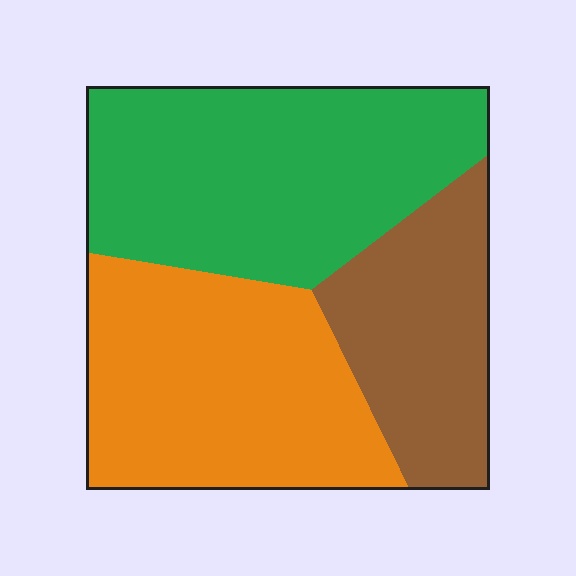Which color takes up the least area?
Brown, at roughly 25%.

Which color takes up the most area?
Green, at roughly 40%.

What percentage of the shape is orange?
Orange covers about 35% of the shape.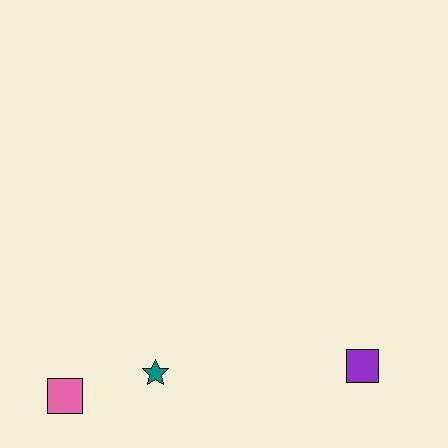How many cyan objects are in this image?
There are no cyan objects.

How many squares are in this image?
There are 2 squares.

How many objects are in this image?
There are 3 objects.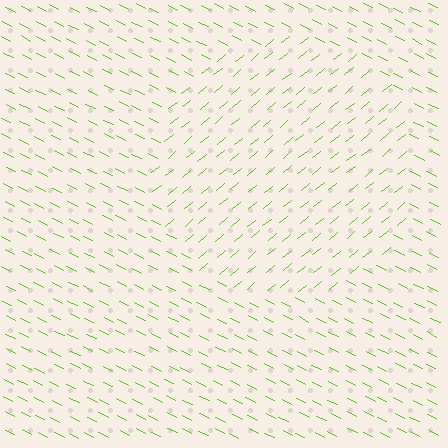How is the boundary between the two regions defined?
The boundary is defined purely by a change in line orientation (approximately 66 degrees difference). All lines are the same color and thickness.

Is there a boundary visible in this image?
Yes, there is a texture boundary formed by a change in line orientation.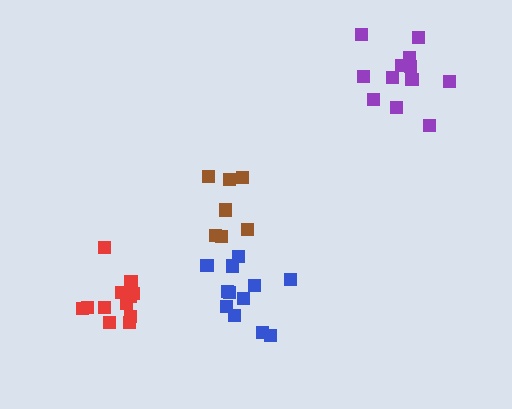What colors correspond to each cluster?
The clusters are colored: brown, red, blue, purple.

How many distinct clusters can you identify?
There are 4 distinct clusters.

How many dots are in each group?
Group 1: 7 dots, Group 2: 12 dots, Group 3: 12 dots, Group 4: 12 dots (43 total).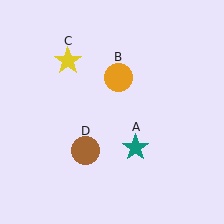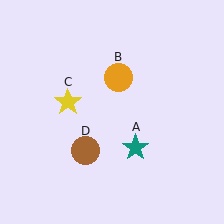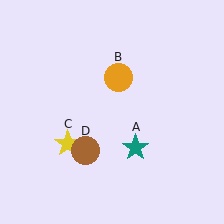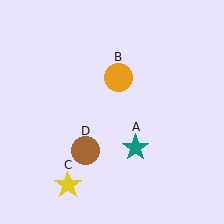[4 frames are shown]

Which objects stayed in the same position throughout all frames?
Teal star (object A) and orange circle (object B) and brown circle (object D) remained stationary.